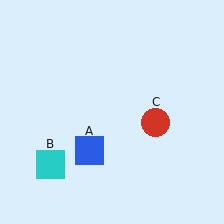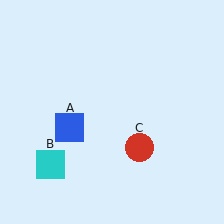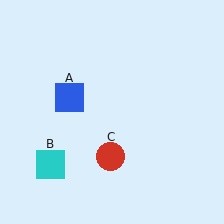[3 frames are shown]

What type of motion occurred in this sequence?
The blue square (object A), red circle (object C) rotated clockwise around the center of the scene.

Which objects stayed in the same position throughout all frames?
Cyan square (object B) remained stationary.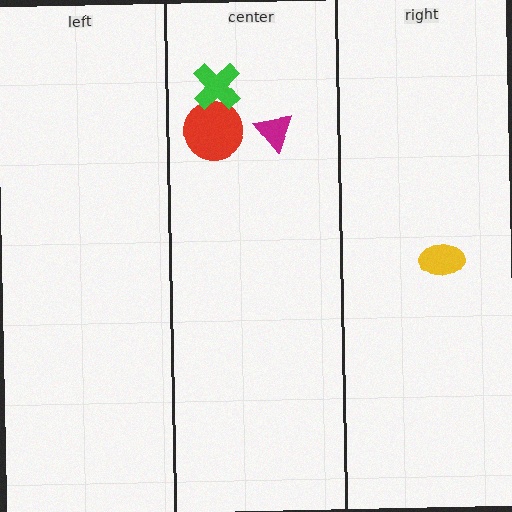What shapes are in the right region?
The yellow ellipse.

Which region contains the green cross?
The center region.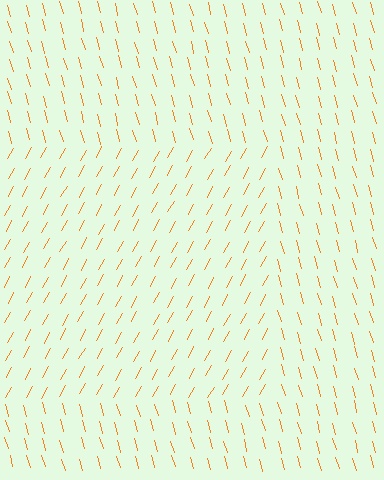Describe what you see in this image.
The image is filled with small orange line segments. A rectangle region in the image has lines oriented differently from the surrounding lines, creating a visible texture boundary.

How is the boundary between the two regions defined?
The boundary is defined purely by a change in line orientation (approximately 45 degrees difference). All lines are the same color and thickness.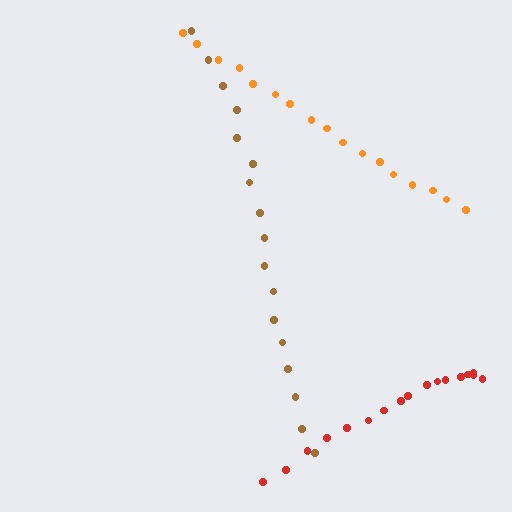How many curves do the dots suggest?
There are 3 distinct paths.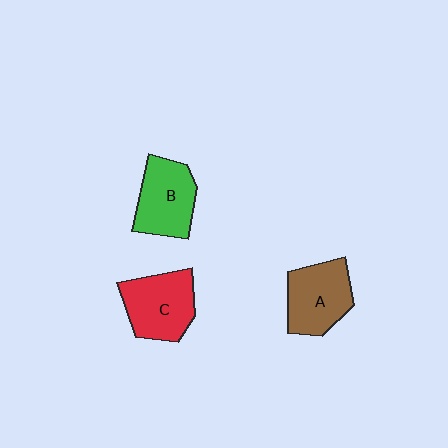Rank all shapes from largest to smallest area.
From largest to smallest: C (red), A (brown), B (green).